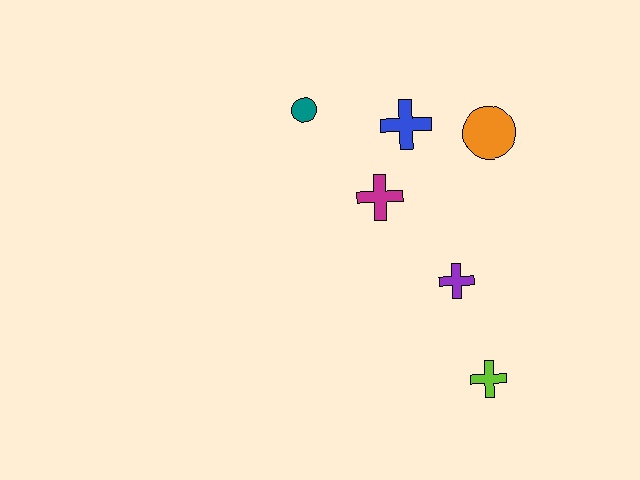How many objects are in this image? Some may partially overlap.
There are 6 objects.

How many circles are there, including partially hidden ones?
There are 2 circles.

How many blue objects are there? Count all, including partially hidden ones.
There is 1 blue object.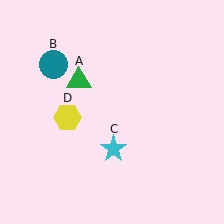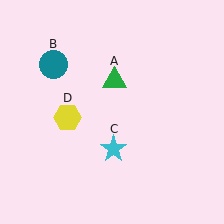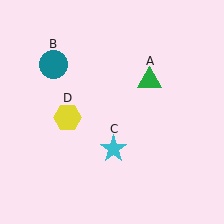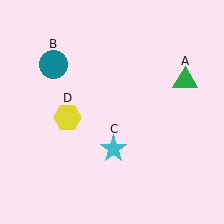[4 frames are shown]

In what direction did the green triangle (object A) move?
The green triangle (object A) moved right.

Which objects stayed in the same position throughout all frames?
Teal circle (object B) and cyan star (object C) and yellow hexagon (object D) remained stationary.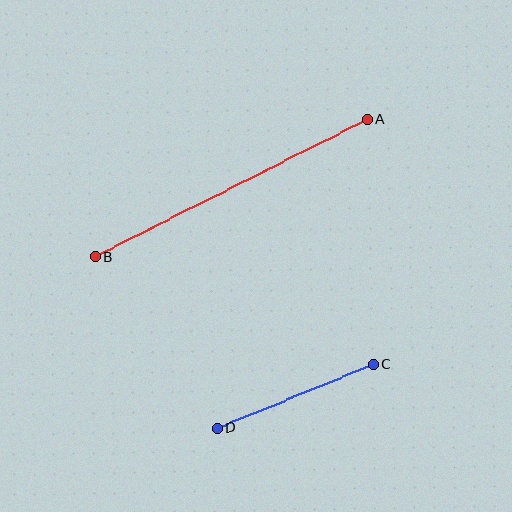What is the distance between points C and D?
The distance is approximately 169 pixels.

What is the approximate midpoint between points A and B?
The midpoint is at approximately (231, 188) pixels.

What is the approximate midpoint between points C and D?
The midpoint is at approximately (295, 396) pixels.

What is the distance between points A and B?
The distance is approximately 304 pixels.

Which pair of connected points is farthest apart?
Points A and B are farthest apart.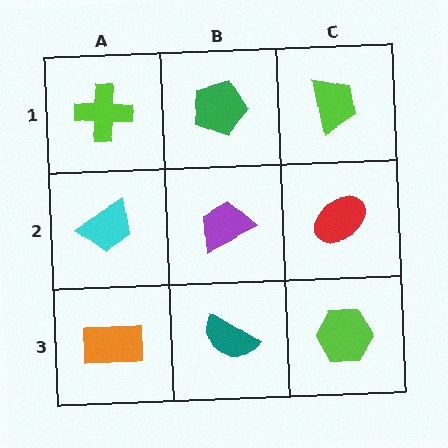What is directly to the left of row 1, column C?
A green pentagon.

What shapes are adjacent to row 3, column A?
A cyan trapezoid (row 2, column A), a teal semicircle (row 3, column B).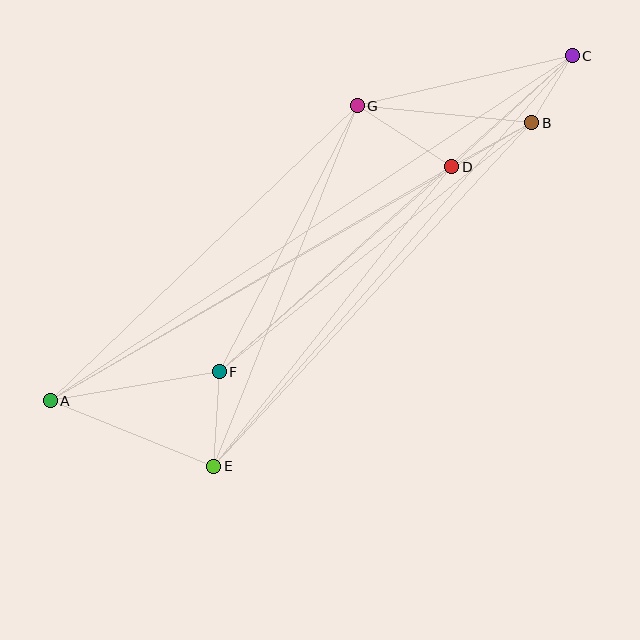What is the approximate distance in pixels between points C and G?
The distance between C and G is approximately 221 pixels.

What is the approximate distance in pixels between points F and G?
The distance between F and G is approximately 300 pixels.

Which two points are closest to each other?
Points B and C are closest to each other.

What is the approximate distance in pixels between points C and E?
The distance between C and E is approximately 545 pixels.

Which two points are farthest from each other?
Points A and C are farthest from each other.